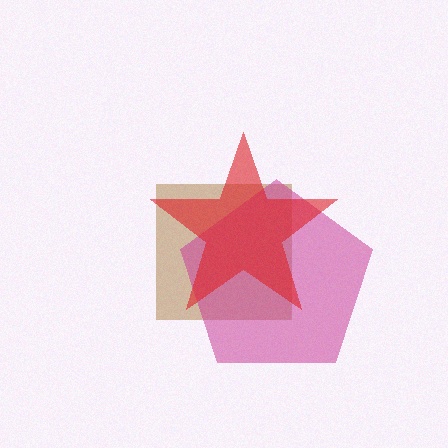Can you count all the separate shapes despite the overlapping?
Yes, there are 3 separate shapes.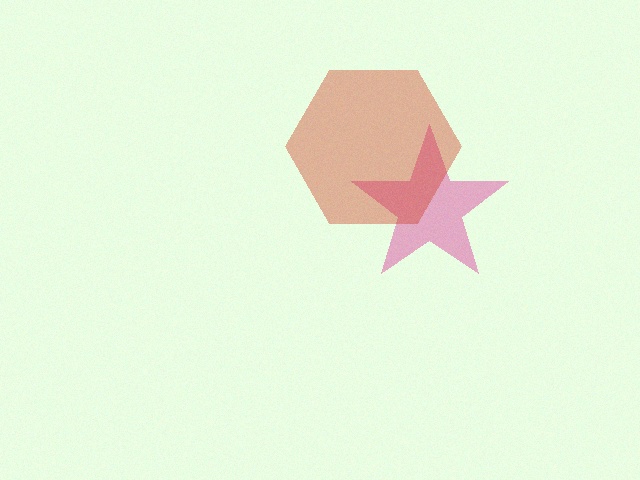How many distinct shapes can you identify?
There are 2 distinct shapes: a pink star, a red hexagon.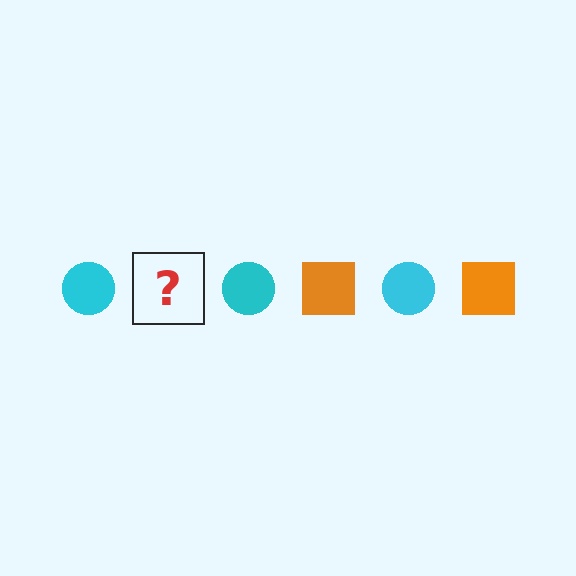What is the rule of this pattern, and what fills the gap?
The rule is that the pattern alternates between cyan circle and orange square. The gap should be filled with an orange square.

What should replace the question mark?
The question mark should be replaced with an orange square.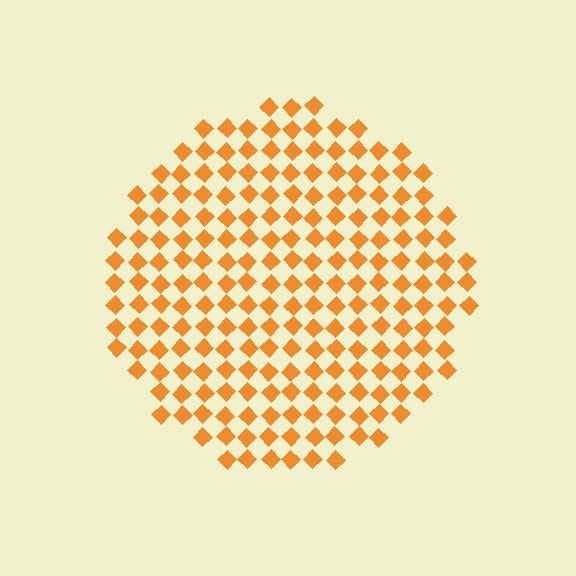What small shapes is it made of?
It is made of small diamonds.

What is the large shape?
The large shape is a circle.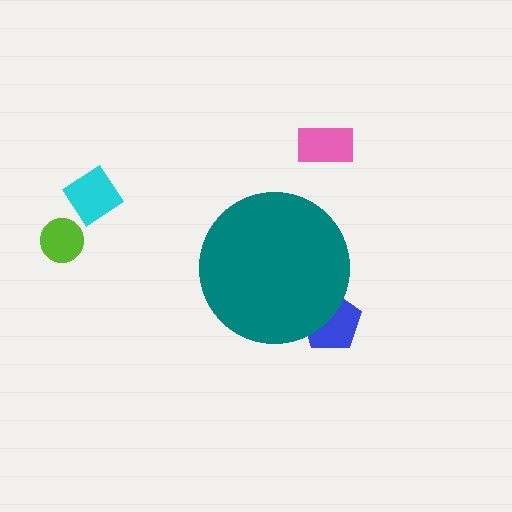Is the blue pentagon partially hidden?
Yes, the blue pentagon is partially hidden behind the teal circle.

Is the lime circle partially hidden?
No, the lime circle is fully visible.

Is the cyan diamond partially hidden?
No, the cyan diamond is fully visible.